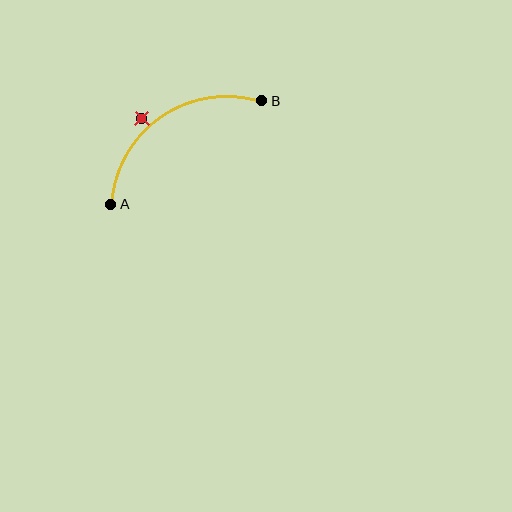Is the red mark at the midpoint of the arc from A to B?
No — the red mark does not lie on the arc at all. It sits slightly outside the curve.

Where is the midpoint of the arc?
The arc midpoint is the point on the curve farthest from the straight line joining A and B. It sits above and to the left of that line.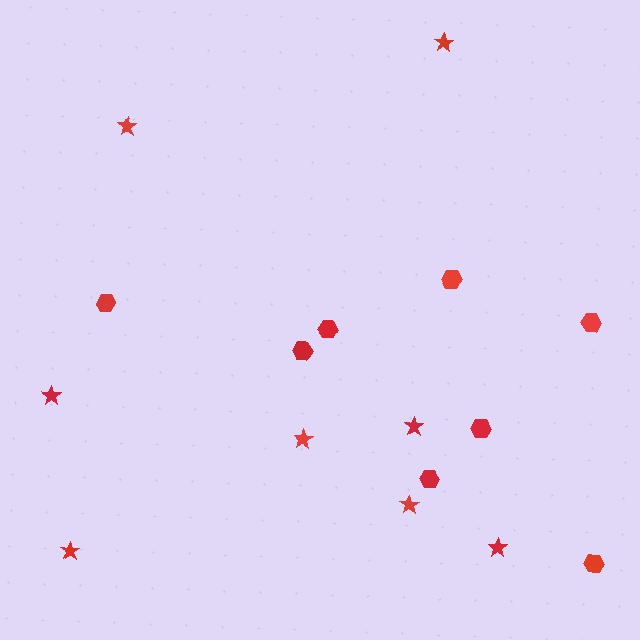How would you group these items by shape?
There are 2 groups: one group of stars (8) and one group of hexagons (8).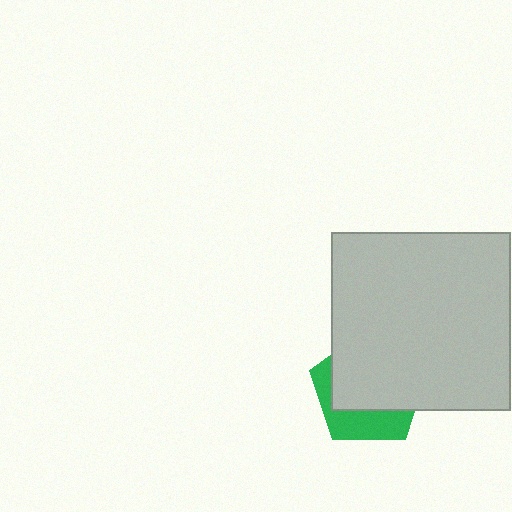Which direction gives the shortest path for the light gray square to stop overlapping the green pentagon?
Moving toward the upper-right gives the shortest separation.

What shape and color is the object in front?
The object in front is a light gray square.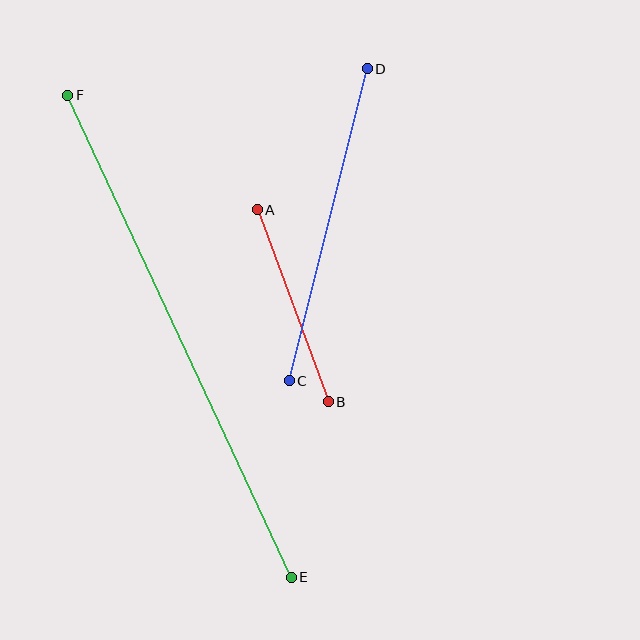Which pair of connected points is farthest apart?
Points E and F are farthest apart.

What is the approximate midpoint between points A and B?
The midpoint is at approximately (293, 306) pixels.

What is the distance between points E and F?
The distance is approximately 531 pixels.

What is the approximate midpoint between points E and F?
The midpoint is at approximately (180, 336) pixels.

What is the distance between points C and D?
The distance is approximately 322 pixels.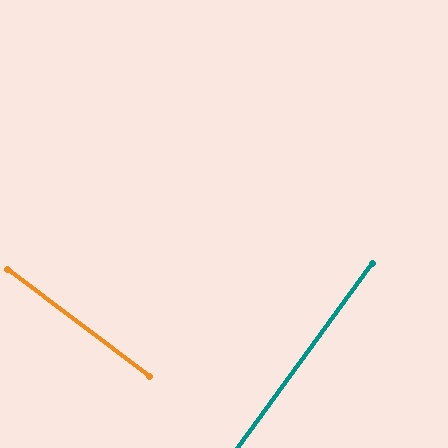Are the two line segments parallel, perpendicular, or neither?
Perpendicular — they meet at approximately 89°.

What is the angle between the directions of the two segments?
Approximately 89 degrees.